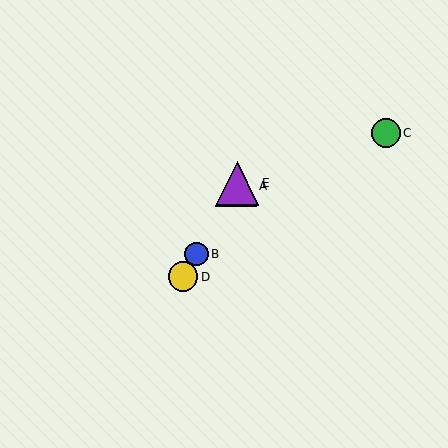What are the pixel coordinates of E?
Object E is at (237, 183).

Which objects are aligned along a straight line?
Objects A, B, D, E are aligned along a straight line.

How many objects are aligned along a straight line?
4 objects (A, B, D, E) are aligned along a straight line.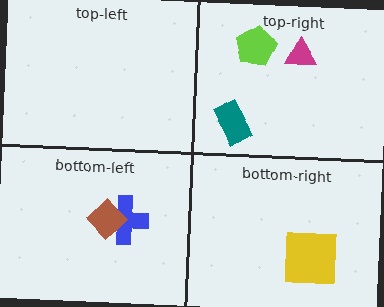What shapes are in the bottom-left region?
The blue cross, the brown diamond.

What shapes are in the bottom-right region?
The yellow square.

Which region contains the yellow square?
The bottom-right region.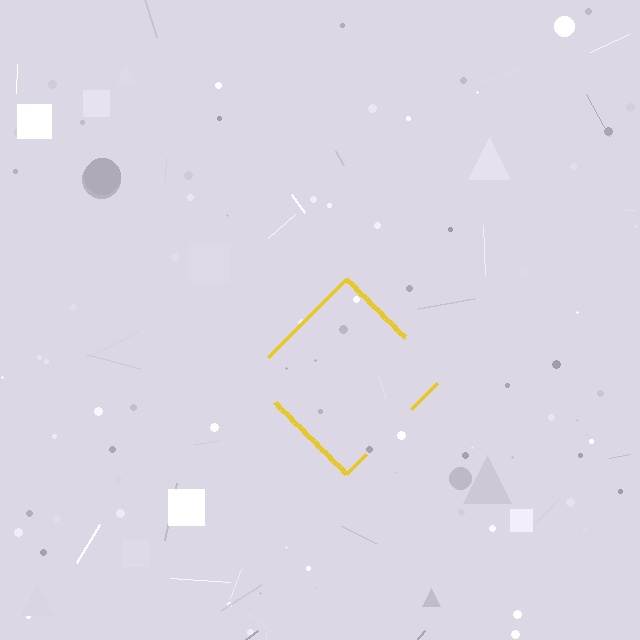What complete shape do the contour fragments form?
The contour fragments form a diamond.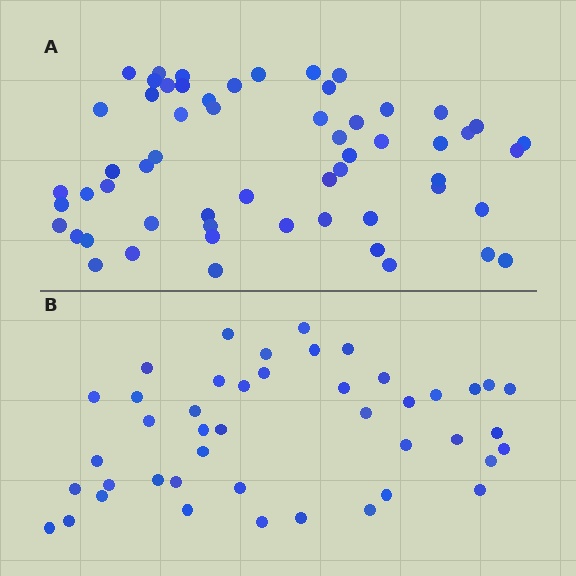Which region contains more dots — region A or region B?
Region A (the top region) has more dots.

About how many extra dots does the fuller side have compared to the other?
Region A has approximately 15 more dots than region B.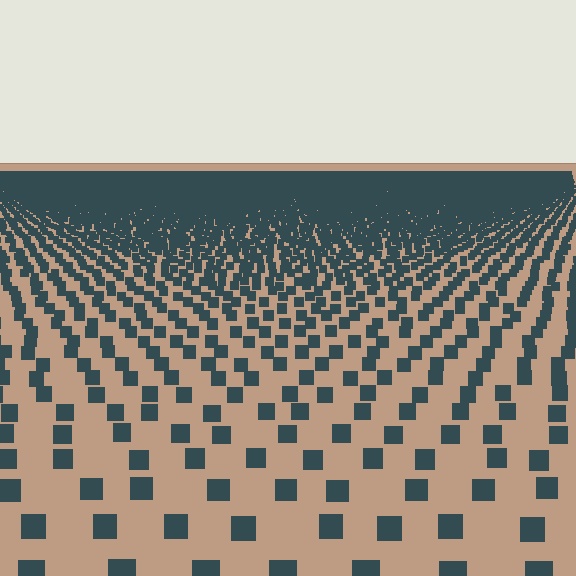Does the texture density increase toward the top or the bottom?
Density increases toward the top.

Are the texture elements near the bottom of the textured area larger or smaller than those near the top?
Larger. Near the bottom, elements are closer to the viewer and appear at a bigger on-screen size.